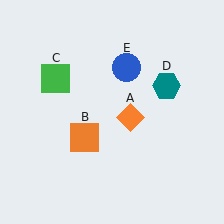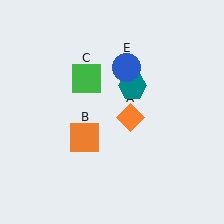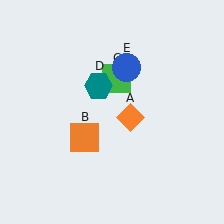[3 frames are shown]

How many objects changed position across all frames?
2 objects changed position: green square (object C), teal hexagon (object D).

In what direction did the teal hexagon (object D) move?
The teal hexagon (object D) moved left.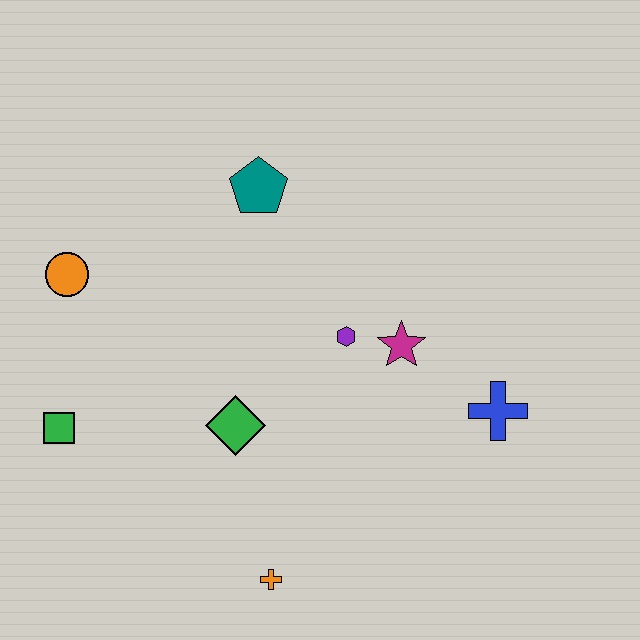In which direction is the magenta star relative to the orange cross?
The magenta star is above the orange cross.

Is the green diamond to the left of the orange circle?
No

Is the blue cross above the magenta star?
No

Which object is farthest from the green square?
The blue cross is farthest from the green square.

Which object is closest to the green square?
The orange circle is closest to the green square.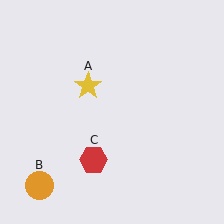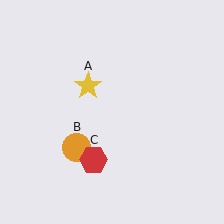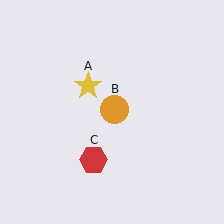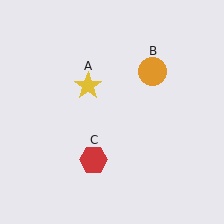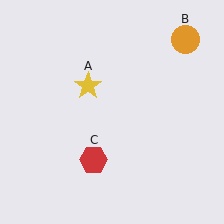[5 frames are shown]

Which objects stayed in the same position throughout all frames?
Yellow star (object A) and red hexagon (object C) remained stationary.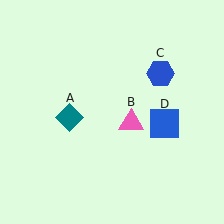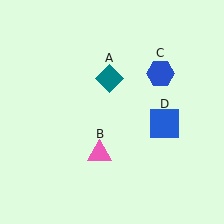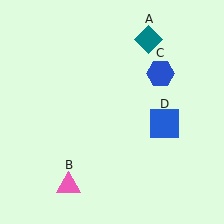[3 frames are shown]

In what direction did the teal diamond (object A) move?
The teal diamond (object A) moved up and to the right.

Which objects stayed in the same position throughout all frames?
Blue hexagon (object C) and blue square (object D) remained stationary.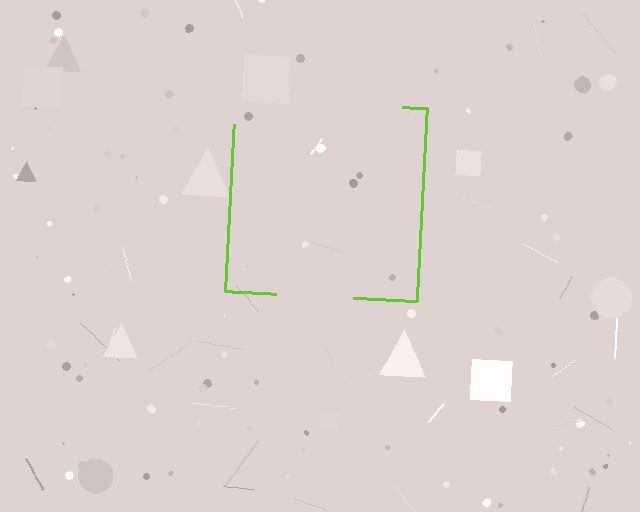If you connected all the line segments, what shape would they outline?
They would outline a square.